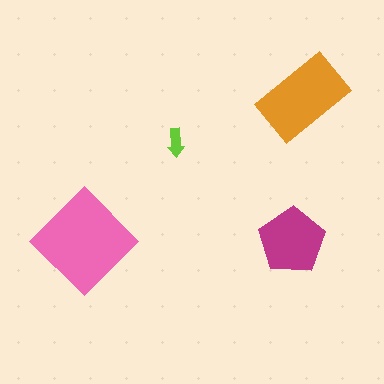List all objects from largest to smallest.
The pink diamond, the orange rectangle, the magenta pentagon, the lime arrow.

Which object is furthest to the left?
The pink diamond is leftmost.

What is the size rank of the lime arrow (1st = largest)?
4th.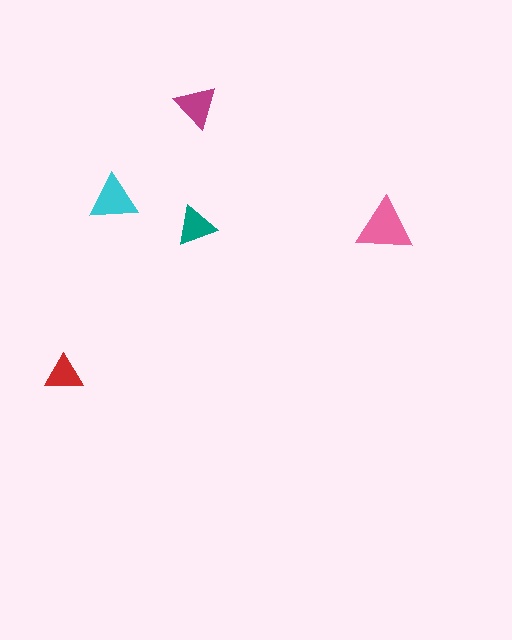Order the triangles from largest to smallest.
the pink one, the cyan one, the magenta one, the teal one, the red one.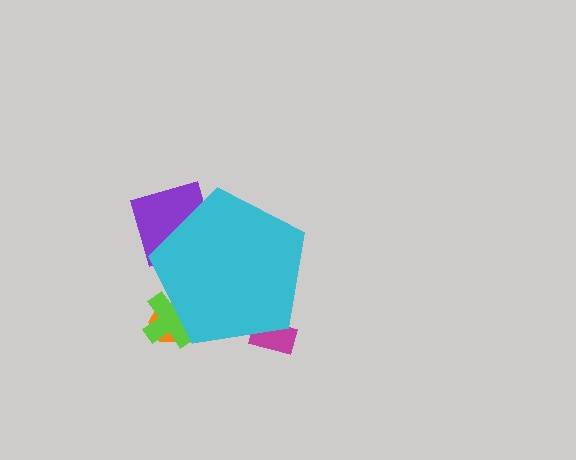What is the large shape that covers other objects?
A cyan pentagon.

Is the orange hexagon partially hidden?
Yes, the orange hexagon is partially hidden behind the cyan pentagon.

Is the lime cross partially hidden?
Yes, the lime cross is partially hidden behind the cyan pentagon.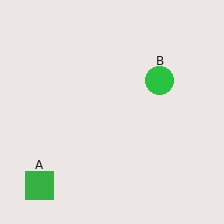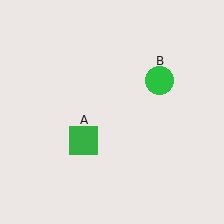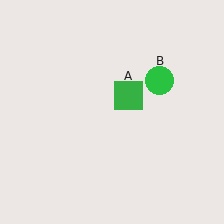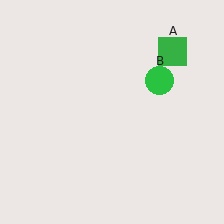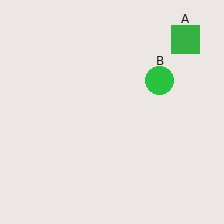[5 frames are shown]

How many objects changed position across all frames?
1 object changed position: green square (object A).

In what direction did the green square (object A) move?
The green square (object A) moved up and to the right.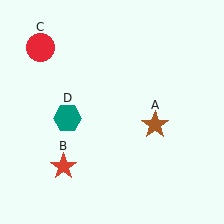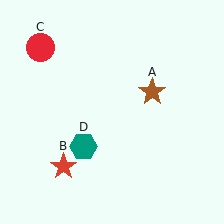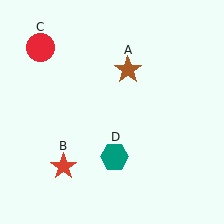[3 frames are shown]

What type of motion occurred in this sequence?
The brown star (object A), teal hexagon (object D) rotated counterclockwise around the center of the scene.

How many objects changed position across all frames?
2 objects changed position: brown star (object A), teal hexagon (object D).